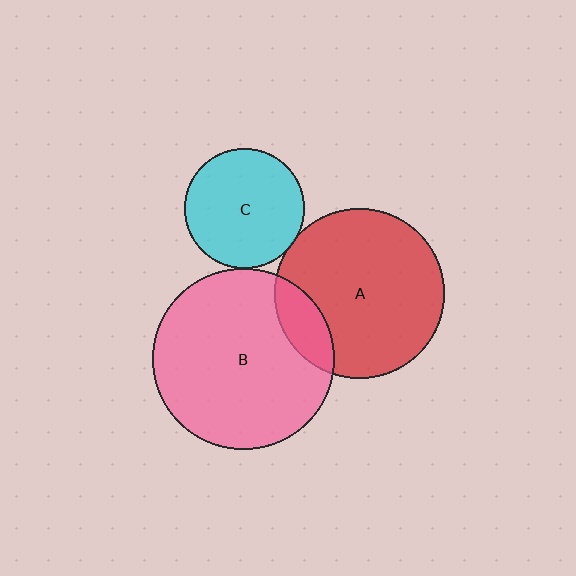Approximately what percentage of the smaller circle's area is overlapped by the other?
Approximately 15%.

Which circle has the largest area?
Circle B (pink).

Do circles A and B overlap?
Yes.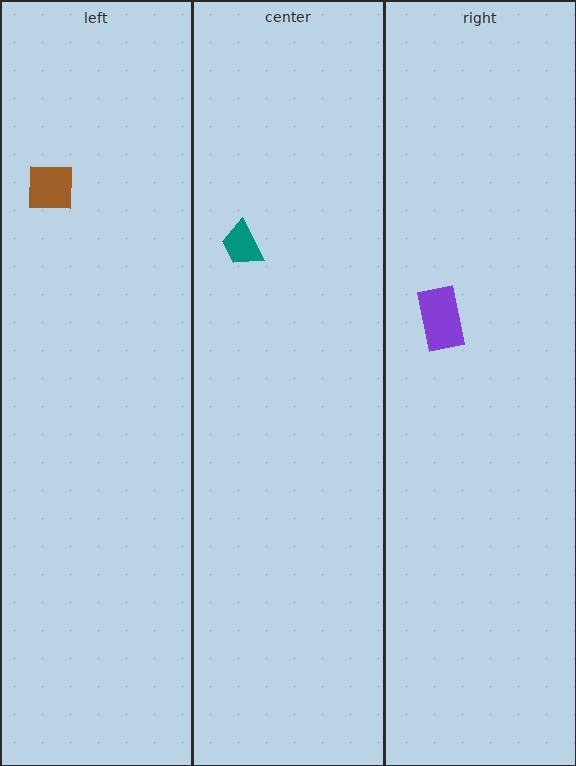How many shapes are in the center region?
1.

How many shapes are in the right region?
1.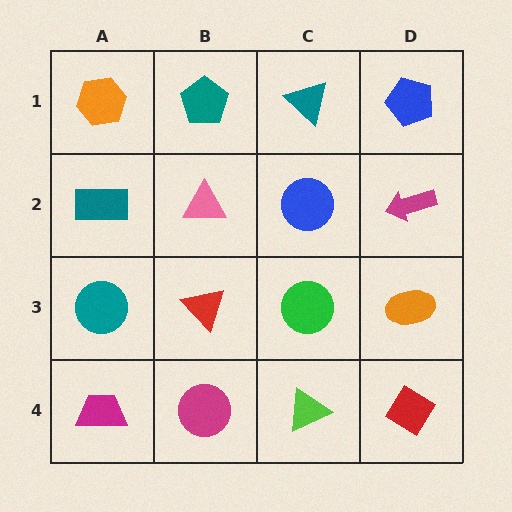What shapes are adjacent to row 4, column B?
A red triangle (row 3, column B), a magenta trapezoid (row 4, column A), a lime triangle (row 4, column C).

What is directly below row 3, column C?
A lime triangle.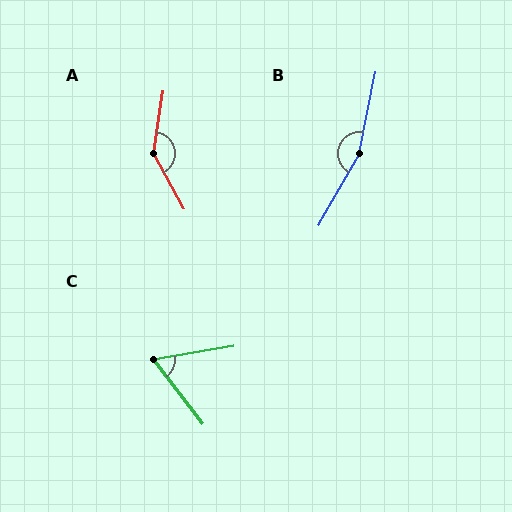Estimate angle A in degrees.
Approximately 143 degrees.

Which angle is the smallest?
C, at approximately 62 degrees.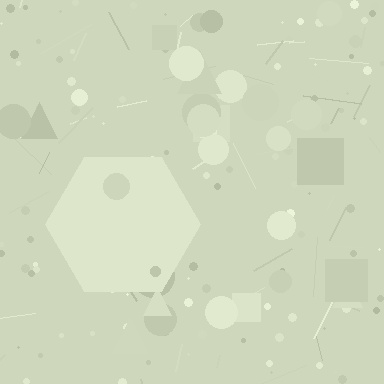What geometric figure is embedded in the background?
A hexagon is embedded in the background.